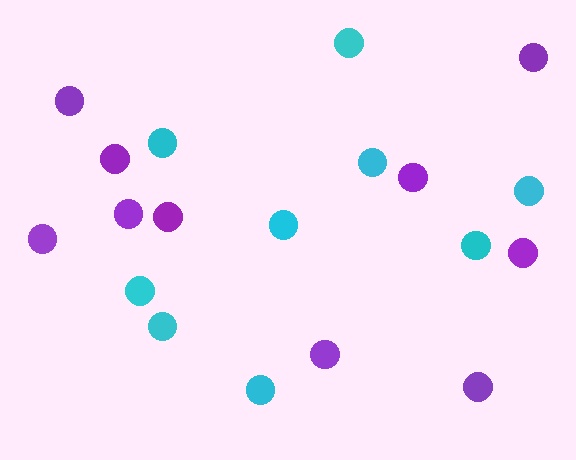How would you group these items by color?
There are 2 groups: one group of purple circles (10) and one group of cyan circles (9).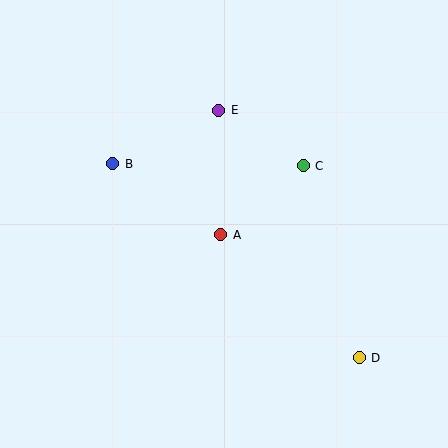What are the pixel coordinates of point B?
Point B is at (113, 164).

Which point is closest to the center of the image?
Point A at (221, 235) is closest to the center.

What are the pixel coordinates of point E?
Point E is at (219, 110).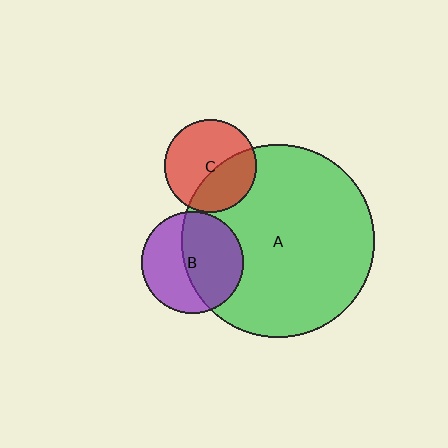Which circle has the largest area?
Circle A (green).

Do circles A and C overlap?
Yes.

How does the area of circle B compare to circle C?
Approximately 1.2 times.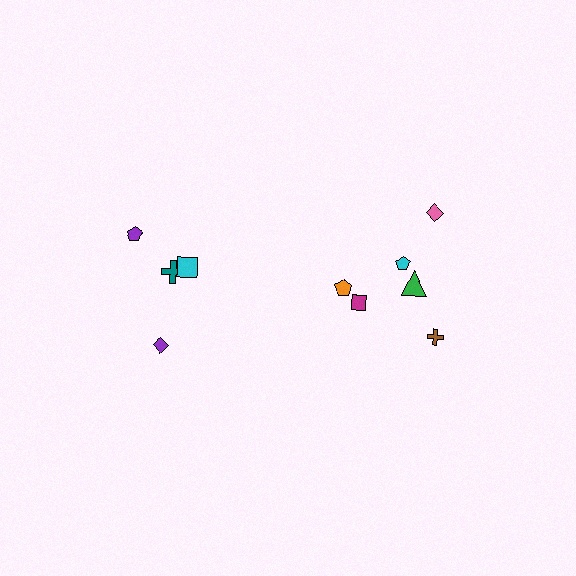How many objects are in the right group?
There are 6 objects.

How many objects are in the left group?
There are 4 objects.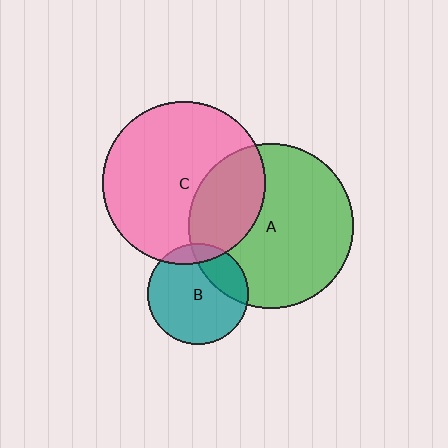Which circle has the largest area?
Circle A (green).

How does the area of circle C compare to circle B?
Approximately 2.6 times.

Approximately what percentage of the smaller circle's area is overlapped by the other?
Approximately 25%.